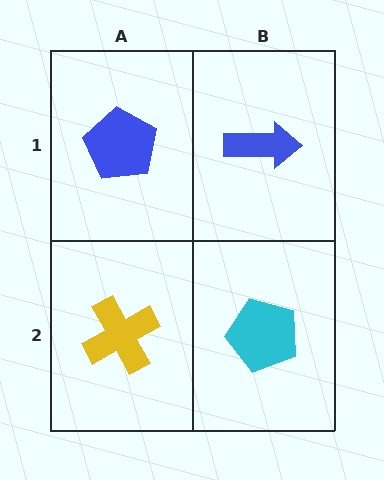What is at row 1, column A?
A blue pentagon.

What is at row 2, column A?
A yellow cross.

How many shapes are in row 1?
2 shapes.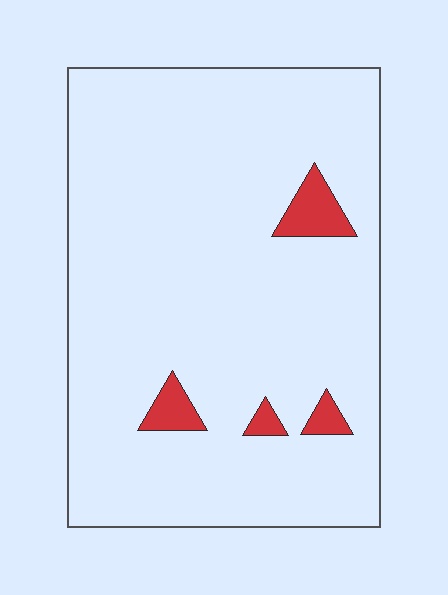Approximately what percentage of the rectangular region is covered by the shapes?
Approximately 5%.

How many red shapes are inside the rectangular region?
4.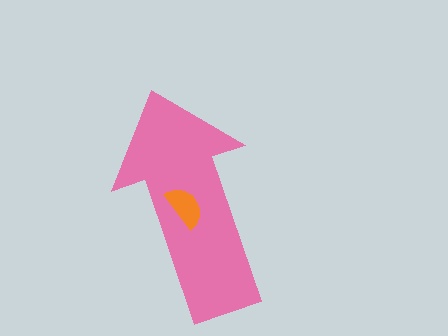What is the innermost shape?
The orange semicircle.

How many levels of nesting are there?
2.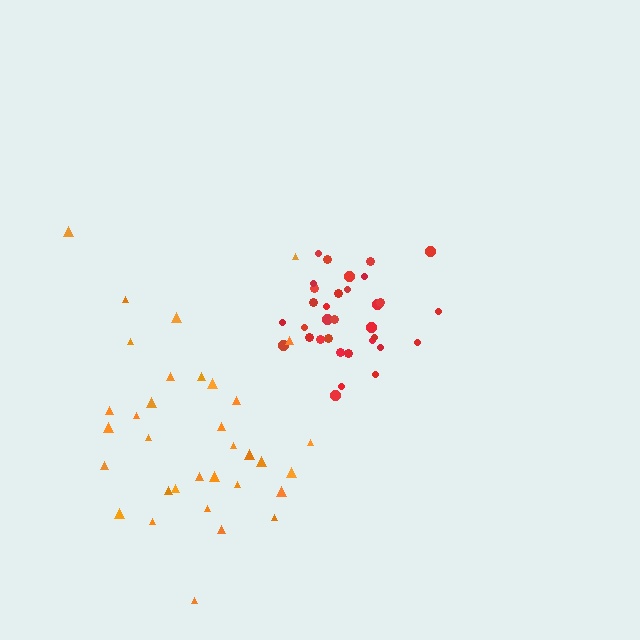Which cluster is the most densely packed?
Red.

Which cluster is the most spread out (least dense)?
Orange.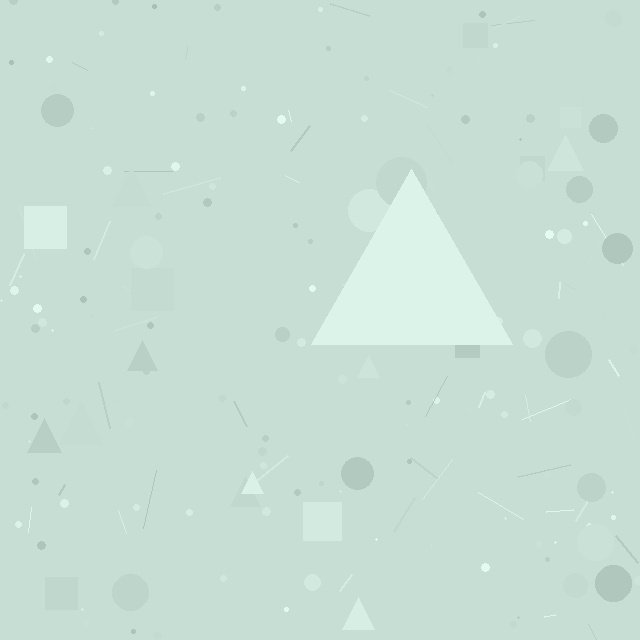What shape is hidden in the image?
A triangle is hidden in the image.